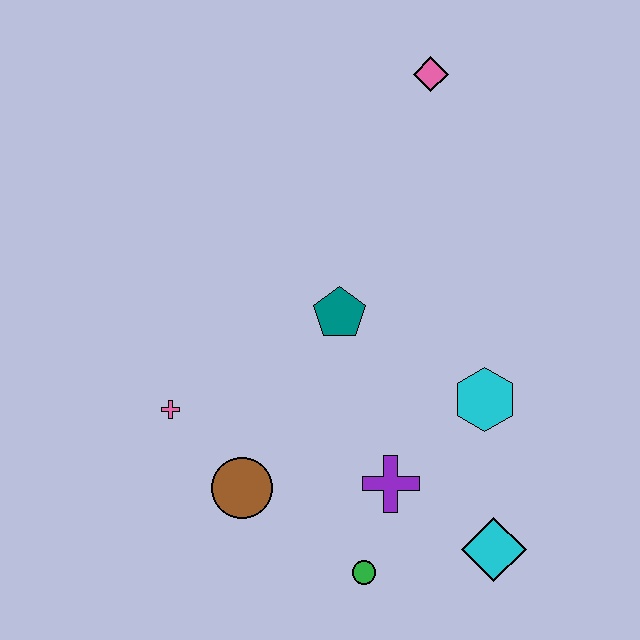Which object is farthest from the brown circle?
The pink diamond is farthest from the brown circle.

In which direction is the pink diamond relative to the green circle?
The pink diamond is above the green circle.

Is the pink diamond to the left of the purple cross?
No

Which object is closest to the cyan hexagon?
The purple cross is closest to the cyan hexagon.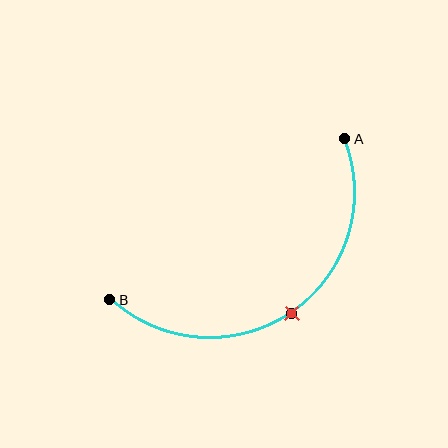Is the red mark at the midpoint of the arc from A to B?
Yes. The red mark lies on the arc at equal arc-length from both A and B — it is the arc midpoint.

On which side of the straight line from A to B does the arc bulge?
The arc bulges below and to the right of the straight line connecting A and B.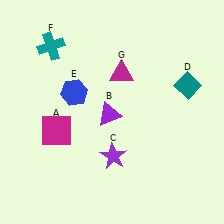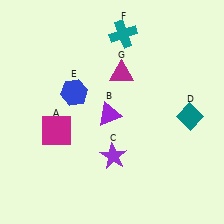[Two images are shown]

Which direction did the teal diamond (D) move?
The teal diamond (D) moved down.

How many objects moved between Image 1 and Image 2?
2 objects moved between the two images.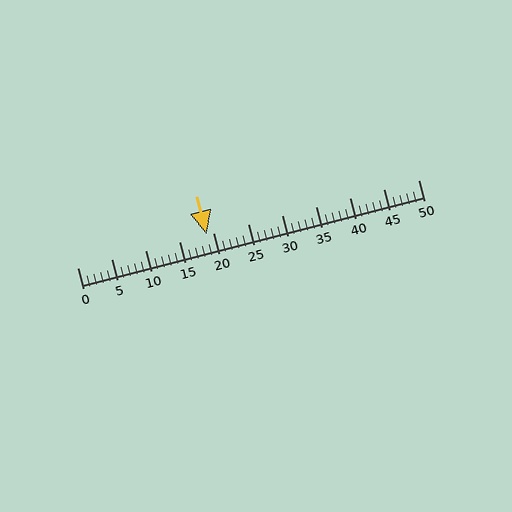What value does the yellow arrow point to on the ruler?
The yellow arrow points to approximately 19.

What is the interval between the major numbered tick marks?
The major tick marks are spaced 5 units apart.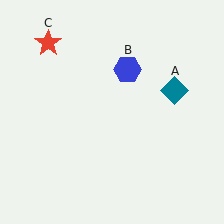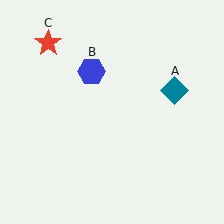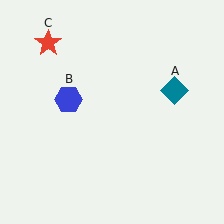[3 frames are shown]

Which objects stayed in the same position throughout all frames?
Teal diamond (object A) and red star (object C) remained stationary.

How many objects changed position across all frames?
1 object changed position: blue hexagon (object B).